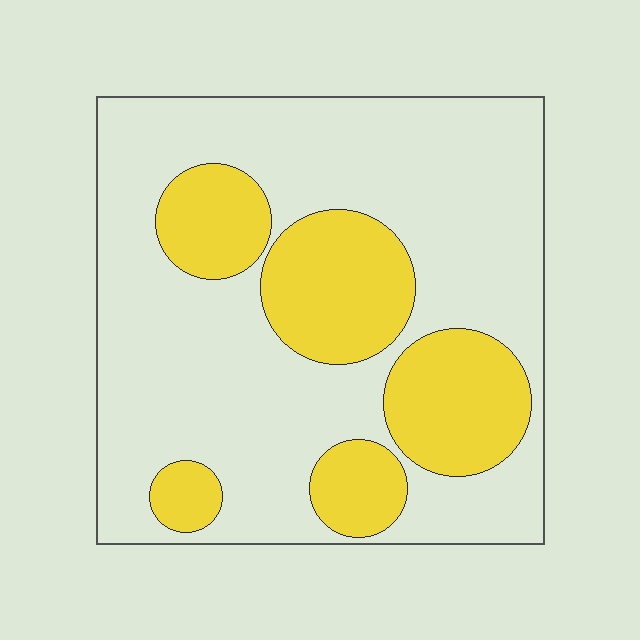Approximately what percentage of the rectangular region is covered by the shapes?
Approximately 30%.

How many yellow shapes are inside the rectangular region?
5.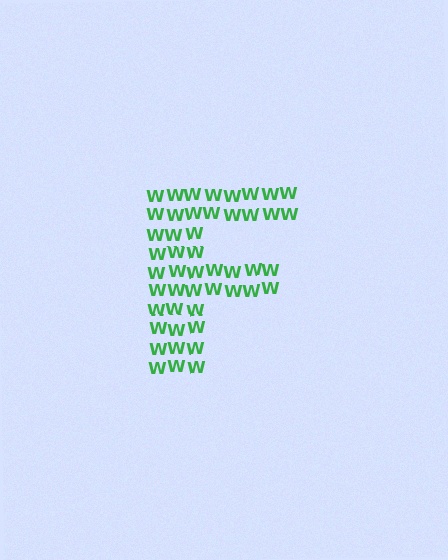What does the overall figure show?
The overall figure shows the letter F.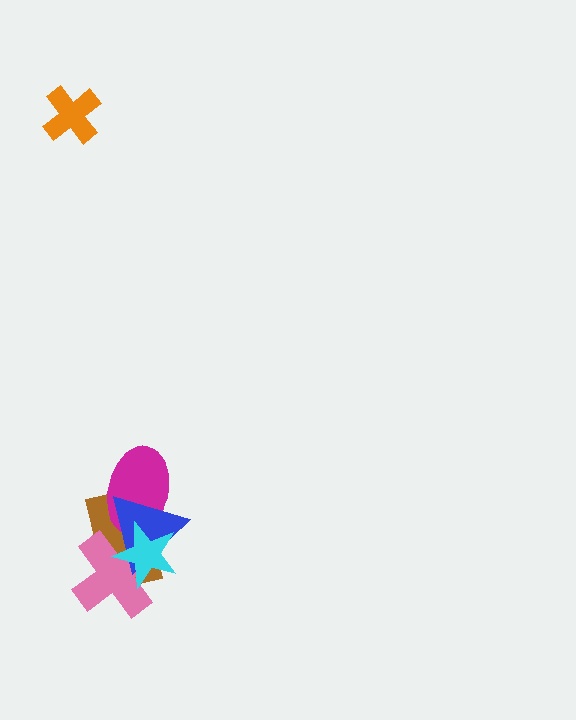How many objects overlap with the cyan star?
4 objects overlap with the cyan star.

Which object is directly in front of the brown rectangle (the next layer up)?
The pink cross is directly in front of the brown rectangle.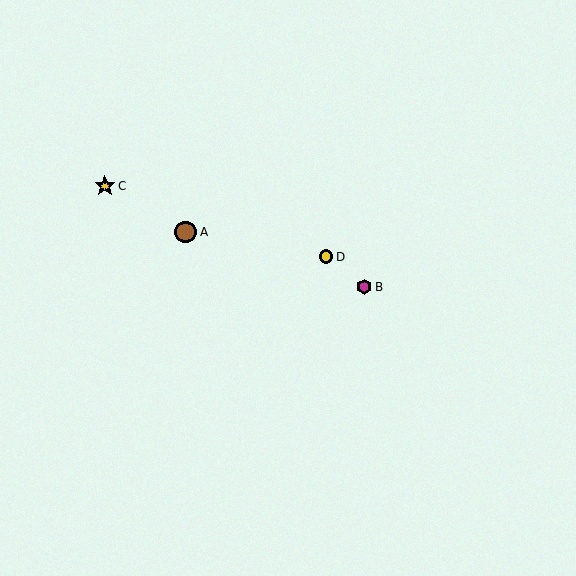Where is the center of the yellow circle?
The center of the yellow circle is at (326, 257).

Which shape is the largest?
The brown circle (labeled A) is the largest.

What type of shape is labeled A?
Shape A is a brown circle.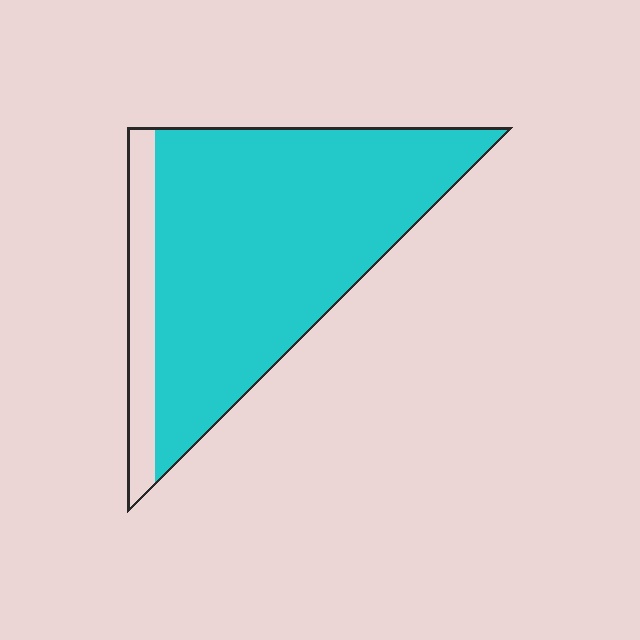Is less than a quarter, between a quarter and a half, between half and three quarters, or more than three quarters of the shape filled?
More than three quarters.